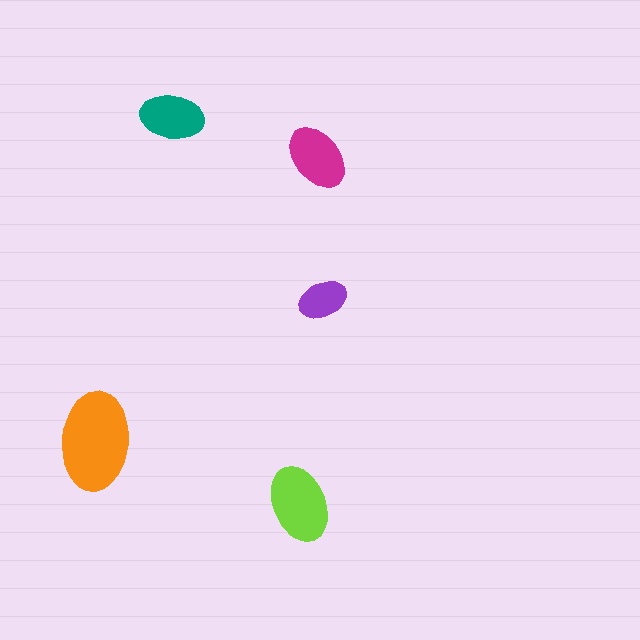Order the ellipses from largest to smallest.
the orange one, the lime one, the magenta one, the teal one, the purple one.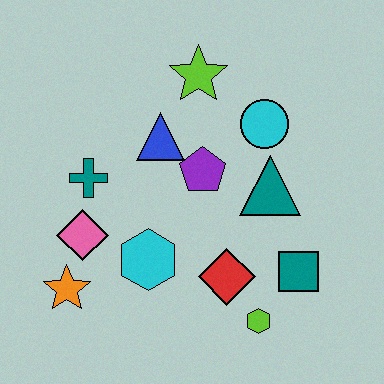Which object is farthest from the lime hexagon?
The lime star is farthest from the lime hexagon.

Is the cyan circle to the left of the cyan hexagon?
No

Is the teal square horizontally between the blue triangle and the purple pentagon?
No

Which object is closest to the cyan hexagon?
The pink diamond is closest to the cyan hexagon.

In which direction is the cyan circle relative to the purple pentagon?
The cyan circle is to the right of the purple pentagon.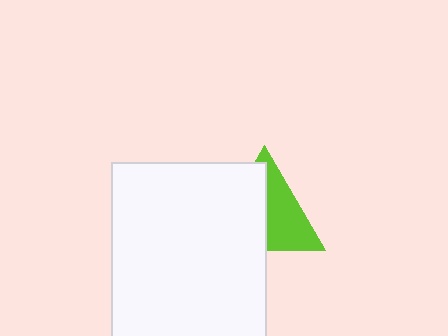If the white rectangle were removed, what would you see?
You would see the complete lime triangle.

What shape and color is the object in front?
The object in front is a white rectangle.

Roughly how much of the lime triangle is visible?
About half of it is visible (roughly 48%).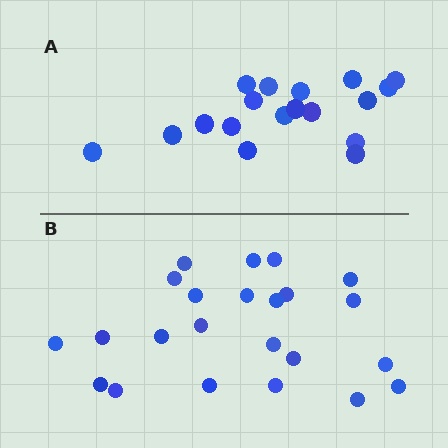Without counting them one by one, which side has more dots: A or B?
Region B (the bottom region) has more dots.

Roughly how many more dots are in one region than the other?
Region B has about 5 more dots than region A.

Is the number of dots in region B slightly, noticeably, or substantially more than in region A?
Region B has noticeably more, but not dramatically so. The ratio is roughly 1.3 to 1.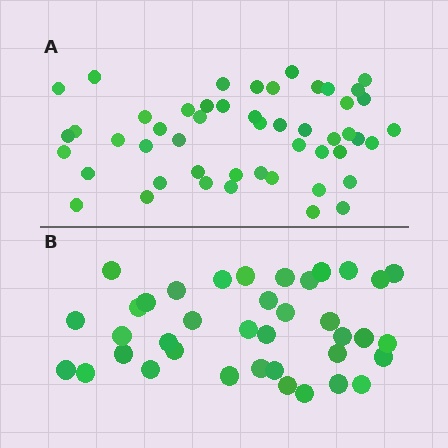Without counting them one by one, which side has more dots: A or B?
Region A (the top region) has more dots.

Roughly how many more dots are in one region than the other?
Region A has roughly 12 or so more dots than region B.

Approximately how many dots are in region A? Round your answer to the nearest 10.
About 50 dots.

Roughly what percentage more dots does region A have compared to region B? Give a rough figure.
About 30% more.